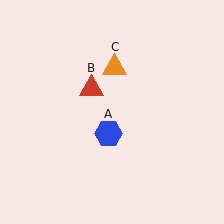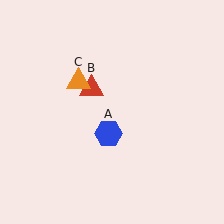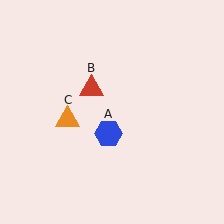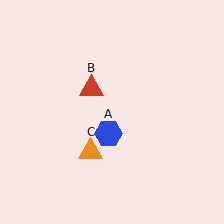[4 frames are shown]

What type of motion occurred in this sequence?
The orange triangle (object C) rotated counterclockwise around the center of the scene.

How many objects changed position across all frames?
1 object changed position: orange triangle (object C).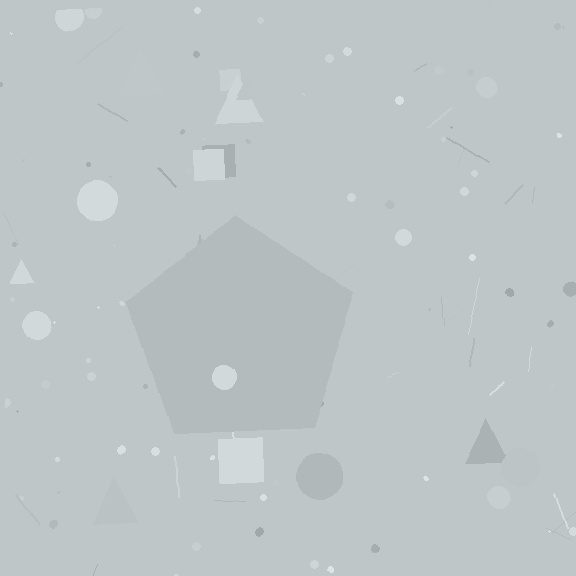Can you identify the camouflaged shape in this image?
The camouflaged shape is a pentagon.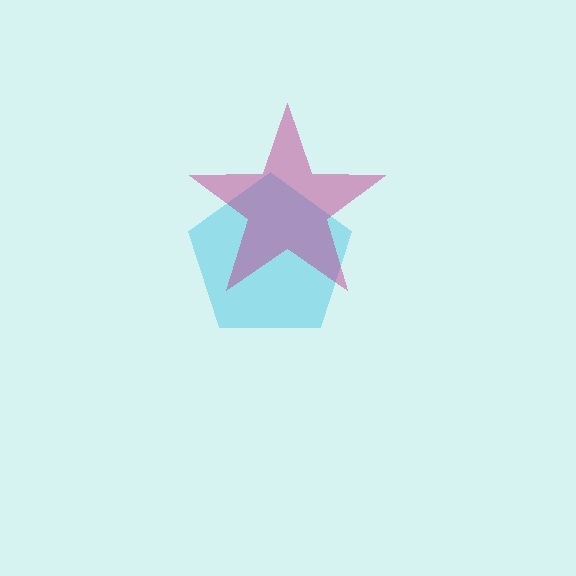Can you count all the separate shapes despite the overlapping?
Yes, there are 2 separate shapes.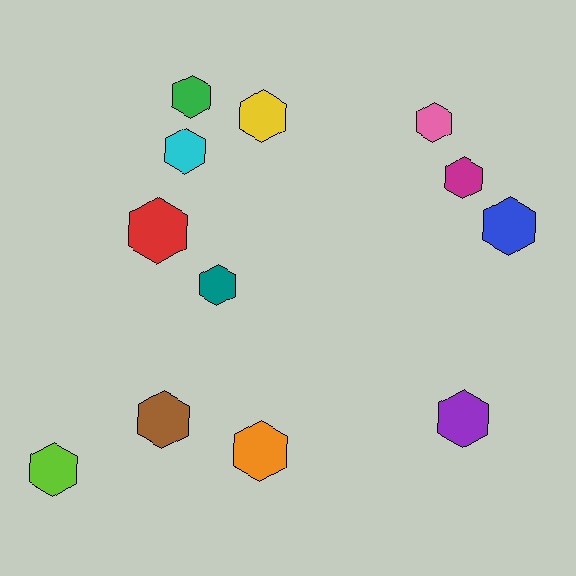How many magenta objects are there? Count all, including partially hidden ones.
There is 1 magenta object.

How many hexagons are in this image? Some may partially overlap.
There are 12 hexagons.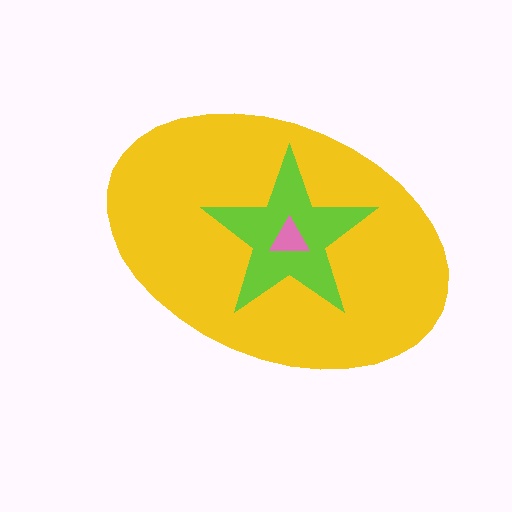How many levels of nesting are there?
3.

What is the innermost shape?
The pink triangle.